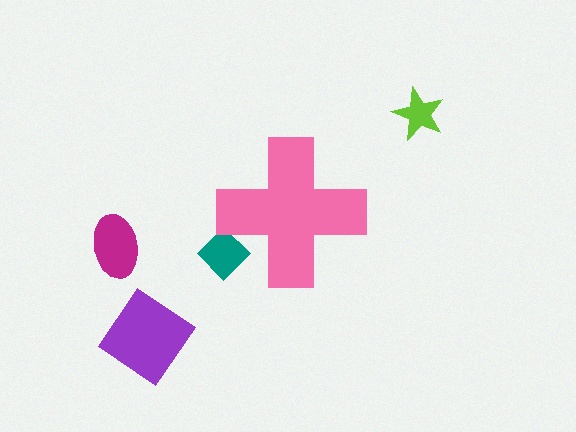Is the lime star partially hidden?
No, the lime star is fully visible.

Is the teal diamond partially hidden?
Yes, the teal diamond is partially hidden behind the pink cross.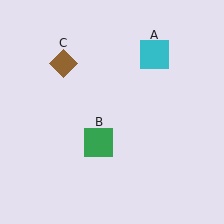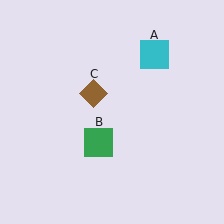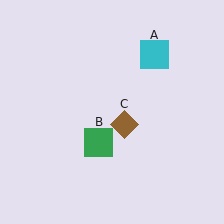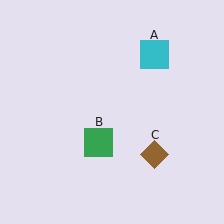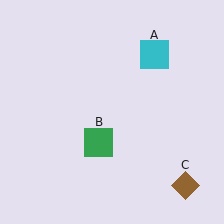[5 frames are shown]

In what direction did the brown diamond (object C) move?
The brown diamond (object C) moved down and to the right.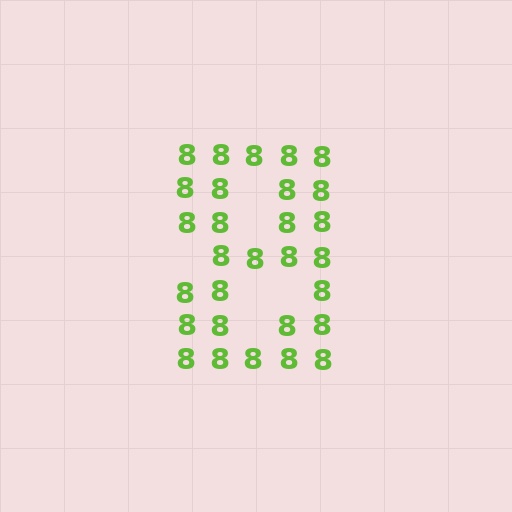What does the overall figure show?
The overall figure shows the digit 8.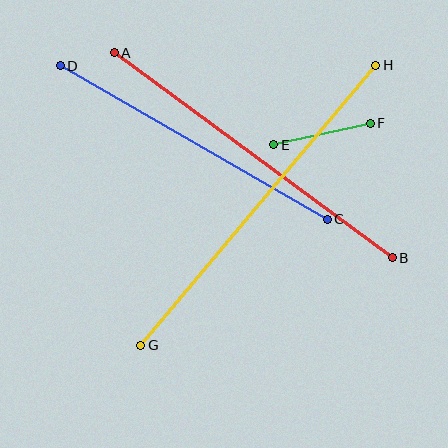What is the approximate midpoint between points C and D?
The midpoint is at approximately (194, 143) pixels.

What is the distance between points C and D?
The distance is approximately 308 pixels.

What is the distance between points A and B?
The distance is approximately 346 pixels.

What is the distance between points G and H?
The distance is approximately 365 pixels.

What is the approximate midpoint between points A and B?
The midpoint is at approximately (253, 155) pixels.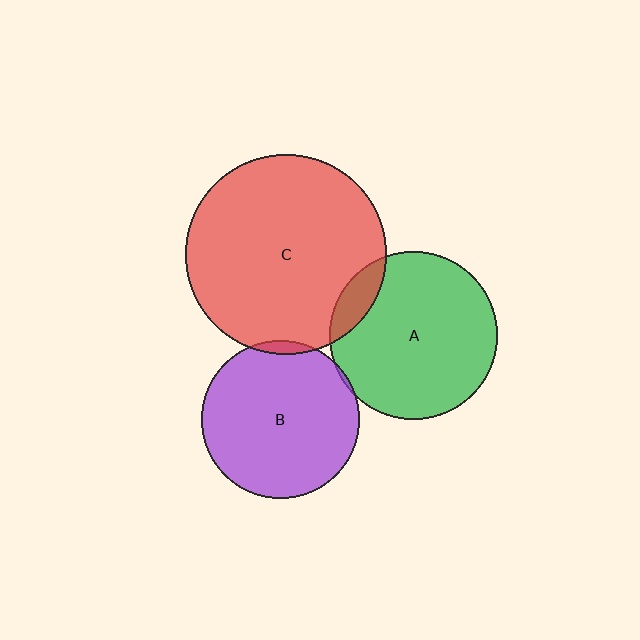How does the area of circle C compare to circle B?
Approximately 1.6 times.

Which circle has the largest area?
Circle C (red).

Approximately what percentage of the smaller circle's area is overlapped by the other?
Approximately 5%.